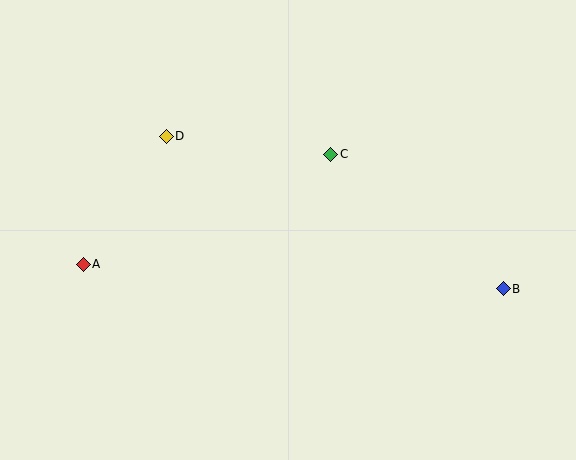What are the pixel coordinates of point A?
Point A is at (83, 264).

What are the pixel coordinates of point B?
Point B is at (503, 289).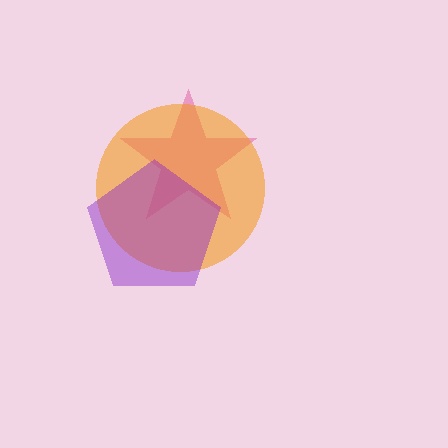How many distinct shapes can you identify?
There are 3 distinct shapes: a pink star, an orange circle, a purple pentagon.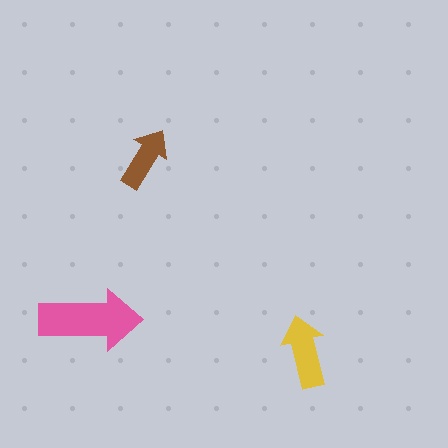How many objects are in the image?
There are 3 objects in the image.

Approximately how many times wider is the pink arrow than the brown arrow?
About 1.5 times wider.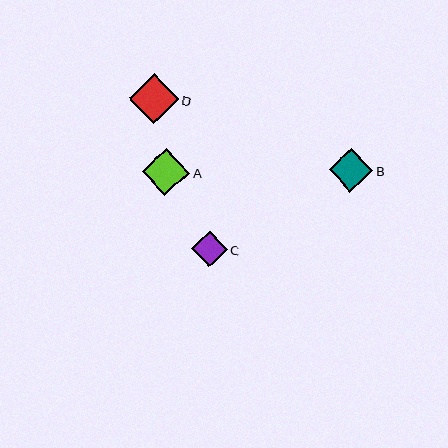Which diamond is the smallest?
Diamond C is the smallest with a size of approximately 36 pixels.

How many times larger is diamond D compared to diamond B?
Diamond D is approximately 1.2 times the size of diamond B.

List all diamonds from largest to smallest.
From largest to smallest: D, A, B, C.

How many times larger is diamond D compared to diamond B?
Diamond D is approximately 1.2 times the size of diamond B.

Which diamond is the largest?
Diamond D is the largest with a size of approximately 50 pixels.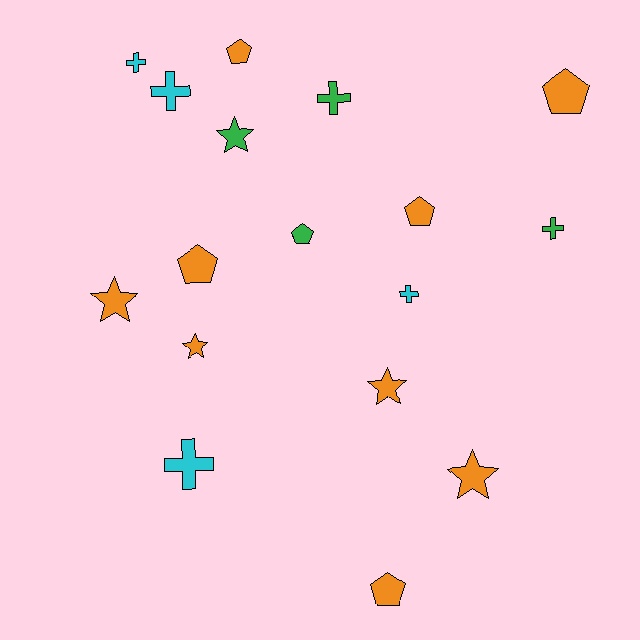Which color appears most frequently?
Orange, with 9 objects.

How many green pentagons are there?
There is 1 green pentagon.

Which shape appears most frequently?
Pentagon, with 6 objects.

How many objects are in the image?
There are 17 objects.